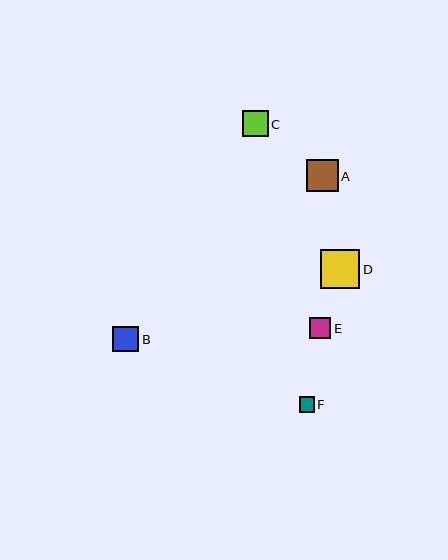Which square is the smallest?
Square F is the smallest with a size of approximately 15 pixels.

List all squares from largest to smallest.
From largest to smallest: D, A, C, B, E, F.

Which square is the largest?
Square D is the largest with a size of approximately 40 pixels.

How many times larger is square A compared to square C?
Square A is approximately 1.2 times the size of square C.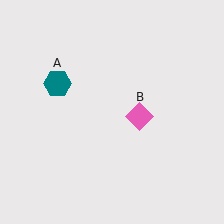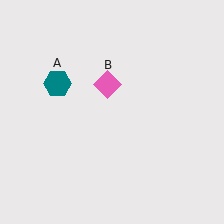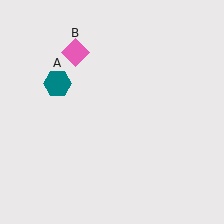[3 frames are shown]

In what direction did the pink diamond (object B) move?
The pink diamond (object B) moved up and to the left.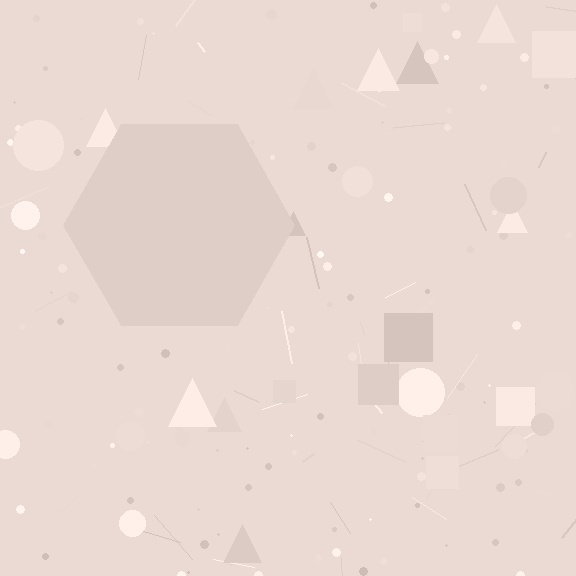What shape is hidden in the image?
A hexagon is hidden in the image.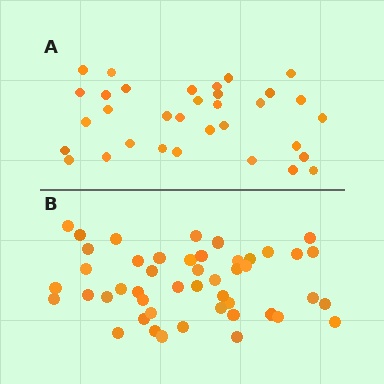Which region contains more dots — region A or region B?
Region B (the bottom region) has more dots.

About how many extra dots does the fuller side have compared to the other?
Region B has approximately 15 more dots than region A.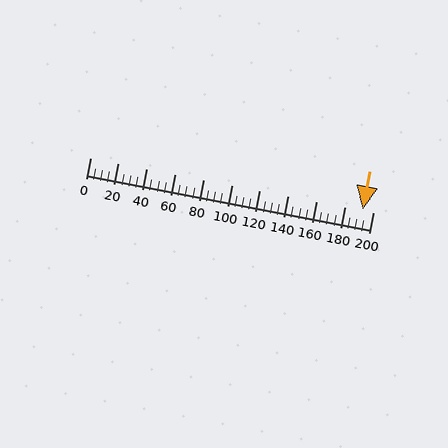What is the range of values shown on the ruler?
The ruler shows values from 0 to 200.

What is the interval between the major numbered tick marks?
The major tick marks are spaced 20 units apart.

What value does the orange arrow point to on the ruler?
The orange arrow points to approximately 193.